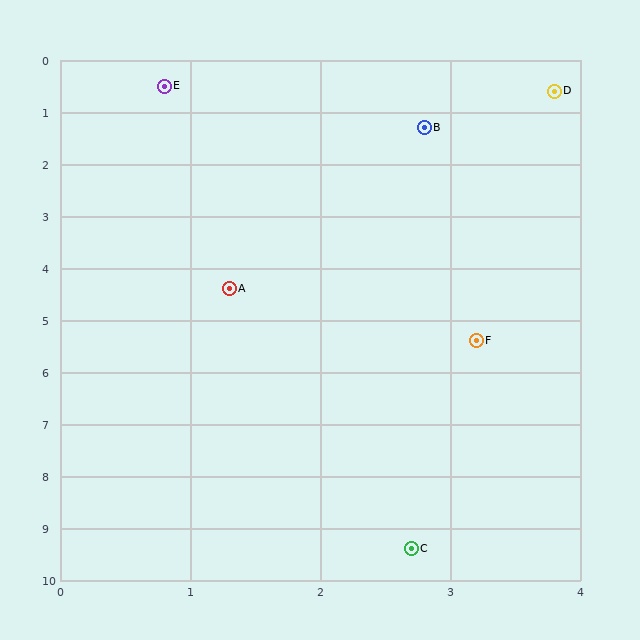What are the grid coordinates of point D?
Point D is at approximately (3.8, 0.6).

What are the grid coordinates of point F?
Point F is at approximately (3.2, 5.4).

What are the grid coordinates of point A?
Point A is at approximately (1.3, 4.4).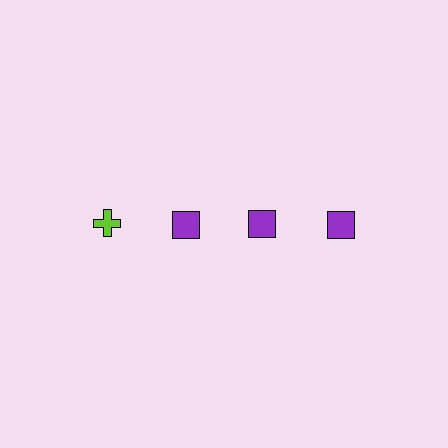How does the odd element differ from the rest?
It differs in both color (lime instead of purple) and shape (cross instead of square).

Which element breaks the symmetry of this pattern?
The lime cross in the top row, leftmost column breaks the symmetry. All other shapes are purple squares.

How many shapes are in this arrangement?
There are 4 shapes arranged in a grid pattern.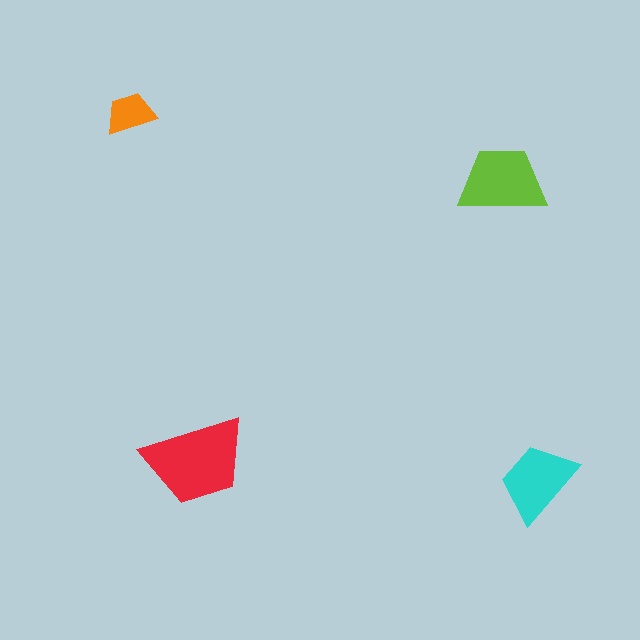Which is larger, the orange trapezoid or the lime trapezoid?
The lime one.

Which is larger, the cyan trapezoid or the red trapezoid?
The red one.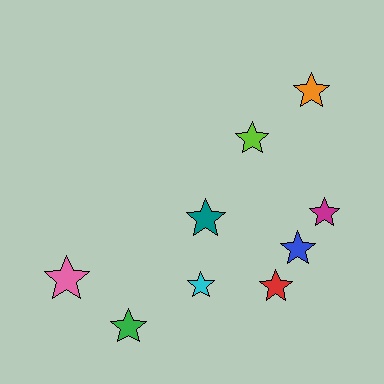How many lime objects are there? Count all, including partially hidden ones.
There is 1 lime object.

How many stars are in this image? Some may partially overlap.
There are 9 stars.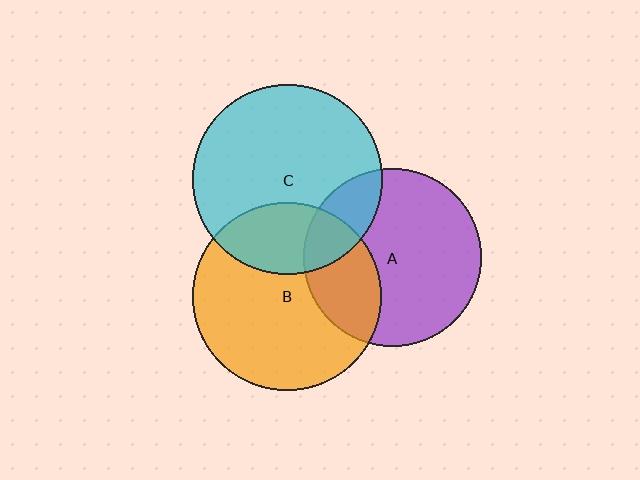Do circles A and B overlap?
Yes.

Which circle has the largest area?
Circle C (cyan).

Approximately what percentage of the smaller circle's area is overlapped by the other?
Approximately 30%.